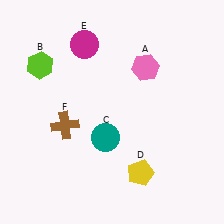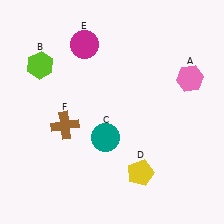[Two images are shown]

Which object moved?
The pink hexagon (A) moved right.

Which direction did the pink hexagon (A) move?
The pink hexagon (A) moved right.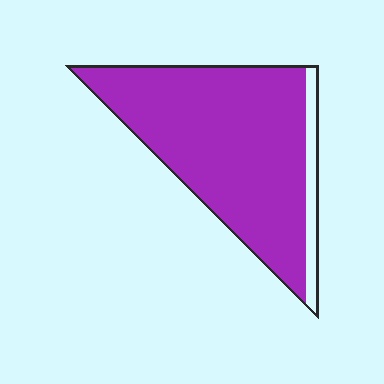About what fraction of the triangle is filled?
About nine tenths (9/10).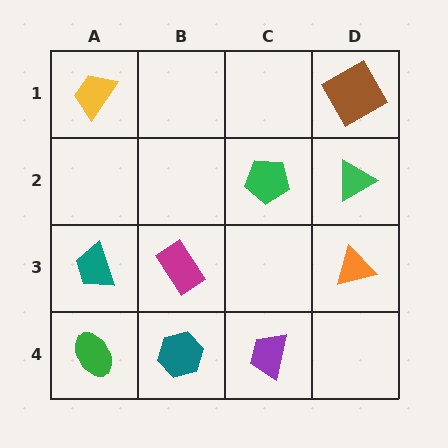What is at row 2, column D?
A green triangle.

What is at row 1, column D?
A brown square.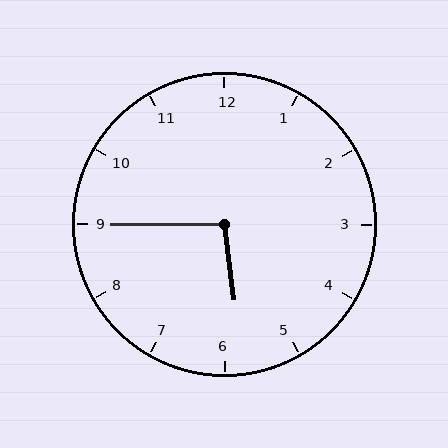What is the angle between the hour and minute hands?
Approximately 98 degrees.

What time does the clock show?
5:45.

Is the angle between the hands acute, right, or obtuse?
It is obtuse.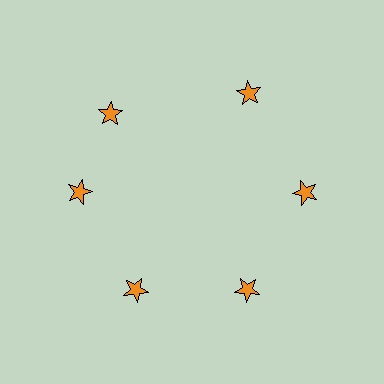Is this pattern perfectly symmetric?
No. The 6 orange stars are arranged in a ring, but one element near the 11 o'clock position is rotated out of alignment along the ring, breaking the 6-fold rotational symmetry.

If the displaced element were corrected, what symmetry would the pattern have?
It would have 6-fold rotational symmetry — the pattern would map onto itself every 60 degrees.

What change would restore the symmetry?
The symmetry would be restored by rotating it back into even spacing with its neighbors so that all 6 stars sit at equal angles and equal distance from the center.